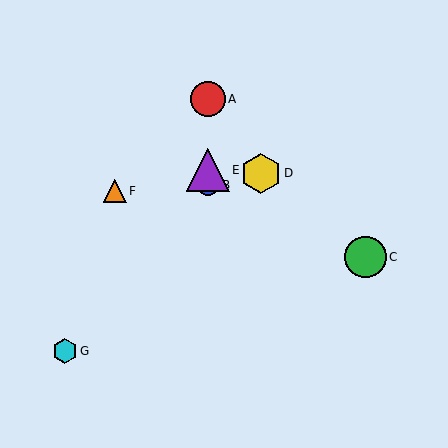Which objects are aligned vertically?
Objects A, B, E are aligned vertically.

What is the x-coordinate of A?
Object A is at x≈208.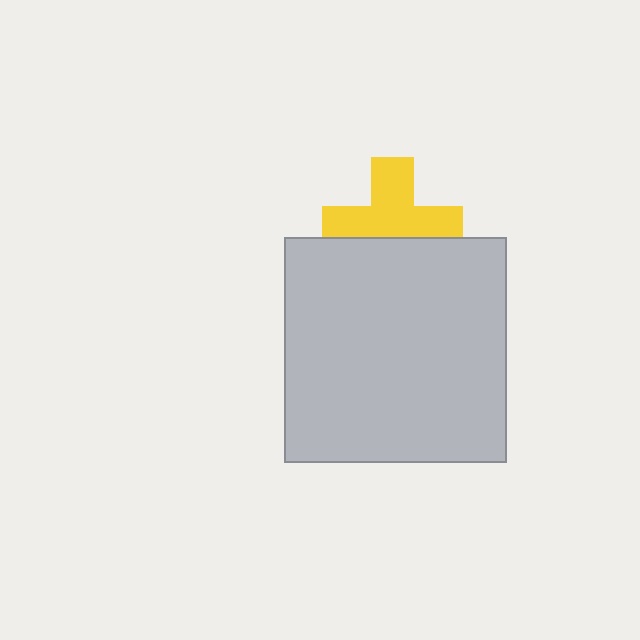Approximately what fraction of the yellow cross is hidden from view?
Roughly 36% of the yellow cross is hidden behind the light gray rectangle.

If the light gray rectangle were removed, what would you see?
You would see the complete yellow cross.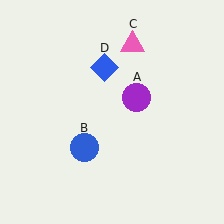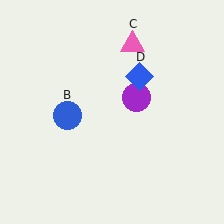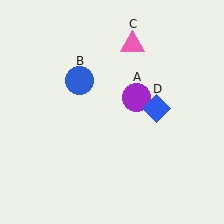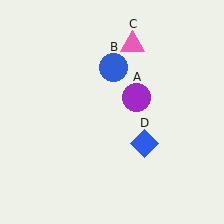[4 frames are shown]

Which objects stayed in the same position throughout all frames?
Purple circle (object A) and pink triangle (object C) remained stationary.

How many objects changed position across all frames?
2 objects changed position: blue circle (object B), blue diamond (object D).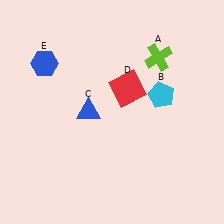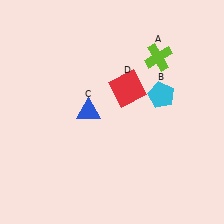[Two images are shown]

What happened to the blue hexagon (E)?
The blue hexagon (E) was removed in Image 2. It was in the top-left area of Image 1.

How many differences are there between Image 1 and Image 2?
There is 1 difference between the two images.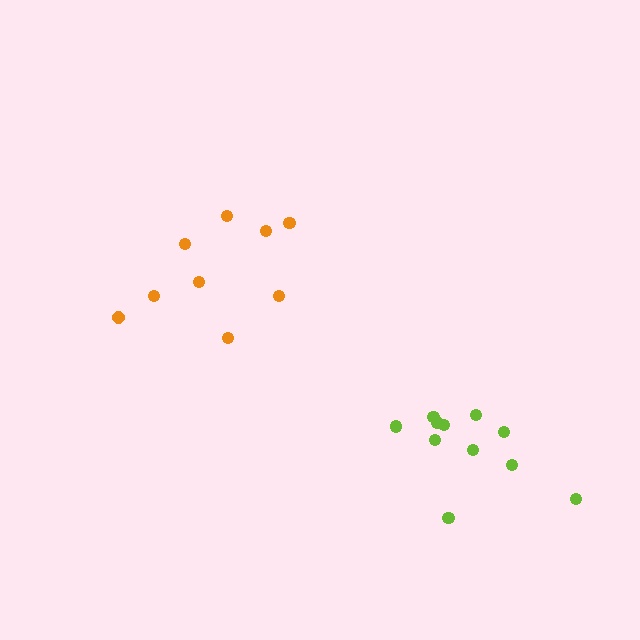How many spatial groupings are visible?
There are 2 spatial groupings.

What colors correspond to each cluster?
The clusters are colored: orange, lime.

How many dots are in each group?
Group 1: 9 dots, Group 2: 11 dots (20 total).